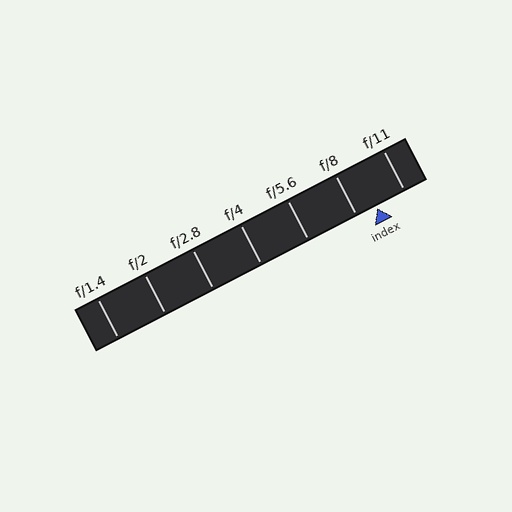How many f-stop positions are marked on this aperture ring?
There are 7 f-stop positions marked.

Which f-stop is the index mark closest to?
The index mark is closest to f/8.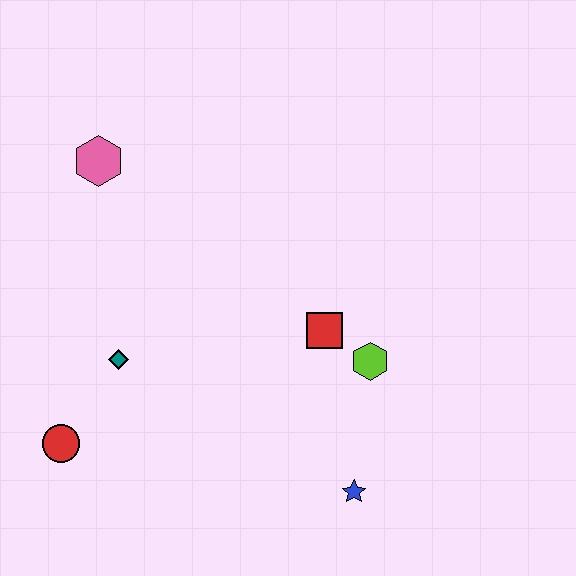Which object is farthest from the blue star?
The pink hexagon is farthest from the blue star.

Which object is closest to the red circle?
The teal diamond is closest to the red circle.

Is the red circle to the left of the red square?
Yes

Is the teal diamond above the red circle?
Yes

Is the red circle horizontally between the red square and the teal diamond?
No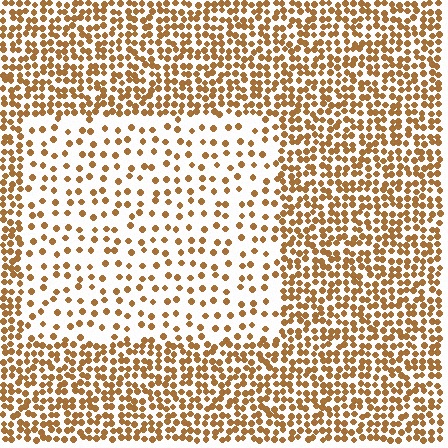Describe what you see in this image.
The image contains small brown elements arranged at two different densities. A rectangle-shaped region is visible where the elements are less densely packed than the surrounding area.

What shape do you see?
I see a rectangle.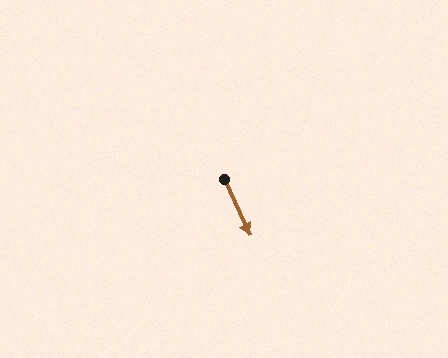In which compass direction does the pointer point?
Southeast.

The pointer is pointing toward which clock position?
Roughly 5 o'clock.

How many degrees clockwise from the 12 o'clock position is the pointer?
Approximately 155 degrees.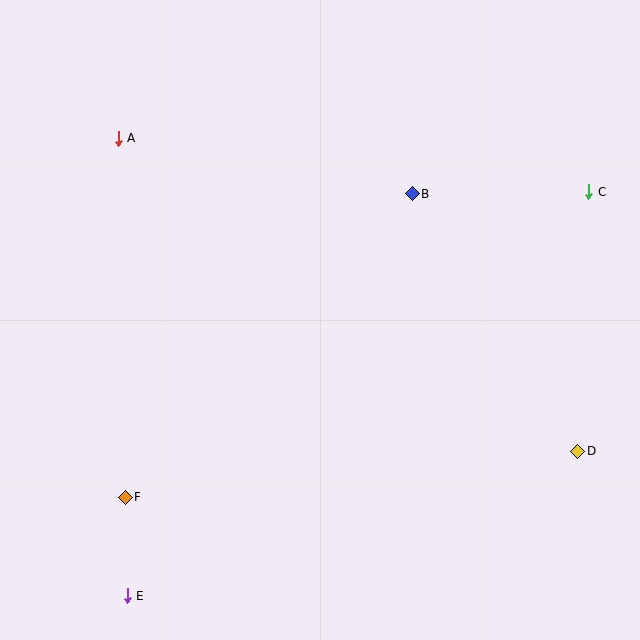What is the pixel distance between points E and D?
The distance between E and D is 473 pixels.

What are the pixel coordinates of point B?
Point B is at (412, 194).